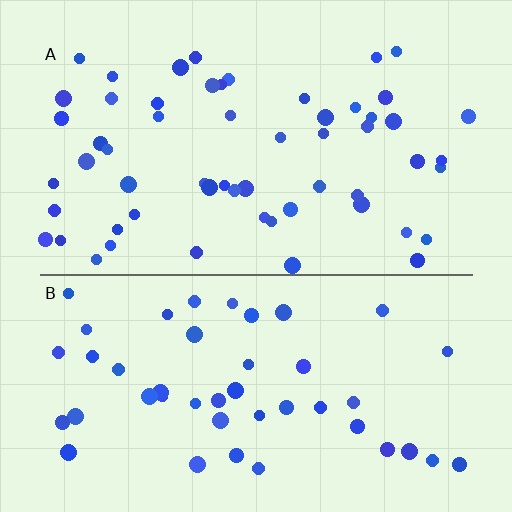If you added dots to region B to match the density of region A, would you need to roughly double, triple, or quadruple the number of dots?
Approximately double.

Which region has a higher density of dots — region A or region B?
A (the top).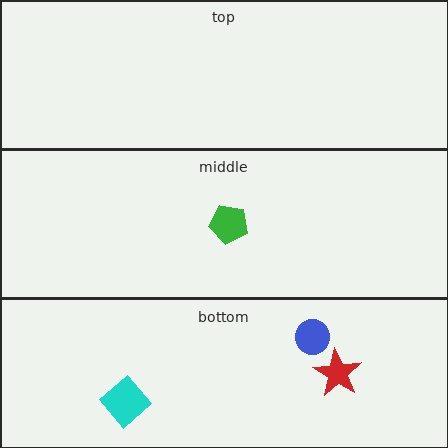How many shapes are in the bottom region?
3.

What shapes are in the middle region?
The green pentagon.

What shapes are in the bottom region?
The red star, the cyan diamond, the blue circle.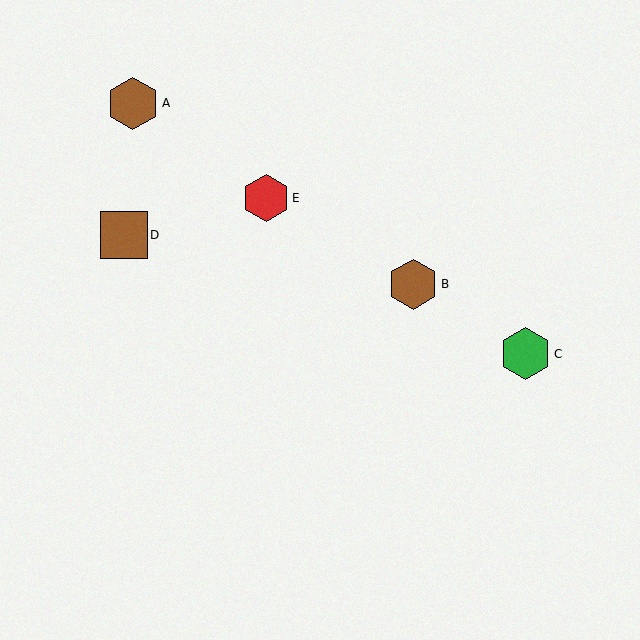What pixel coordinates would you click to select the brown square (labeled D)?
Click at (124, 235) to select the brown square D.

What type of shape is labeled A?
Shape A is a brown hexagon.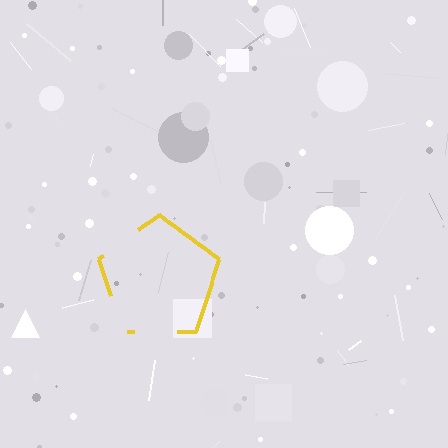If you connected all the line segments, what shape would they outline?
They would outline a pentagon.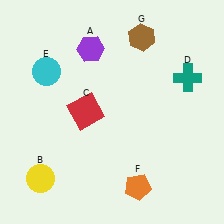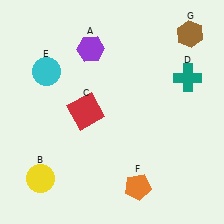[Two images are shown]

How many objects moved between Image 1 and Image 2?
1 object moved between the two images.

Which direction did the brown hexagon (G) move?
The brown hexagon (G) moved right.